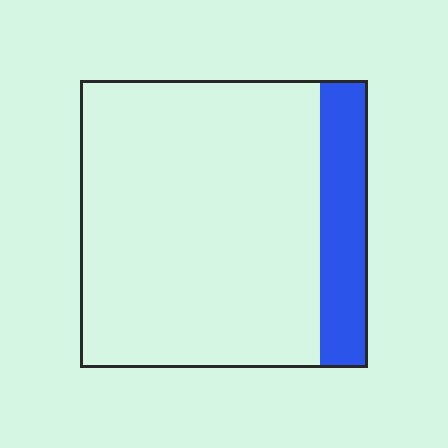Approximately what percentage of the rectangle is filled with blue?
Approximately 15%.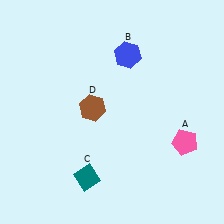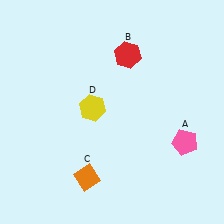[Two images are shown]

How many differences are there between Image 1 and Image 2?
There are 3 differences between the two images.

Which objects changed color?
B changed from blue to red. C changed from teal to orange. D changed from brown to yellow.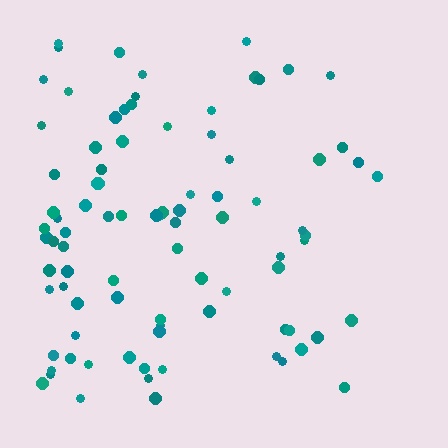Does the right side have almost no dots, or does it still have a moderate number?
Still a moderate number, just noticeably fewer than the left.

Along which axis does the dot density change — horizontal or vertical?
Horizontal.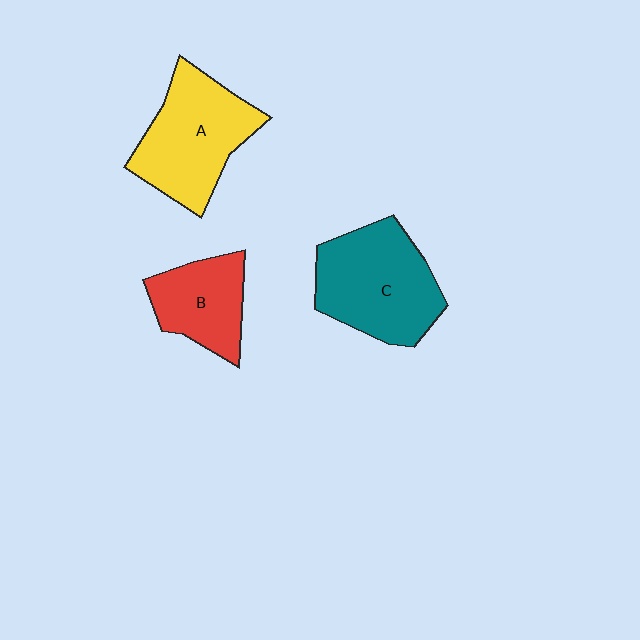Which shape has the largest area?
Shape C (teal).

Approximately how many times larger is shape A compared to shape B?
Approximately 1.5 times.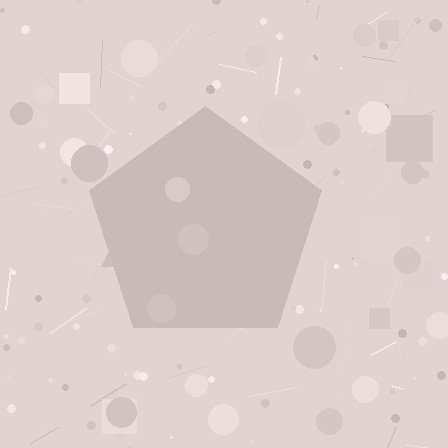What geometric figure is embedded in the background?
A pentagon is embedded in the background.